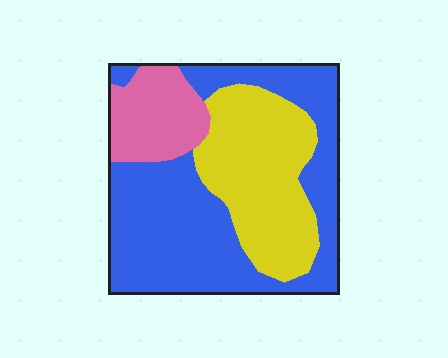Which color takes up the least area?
Pink, at roughly 15%.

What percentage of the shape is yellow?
Yellow takes up about one third (1/3) of the shape.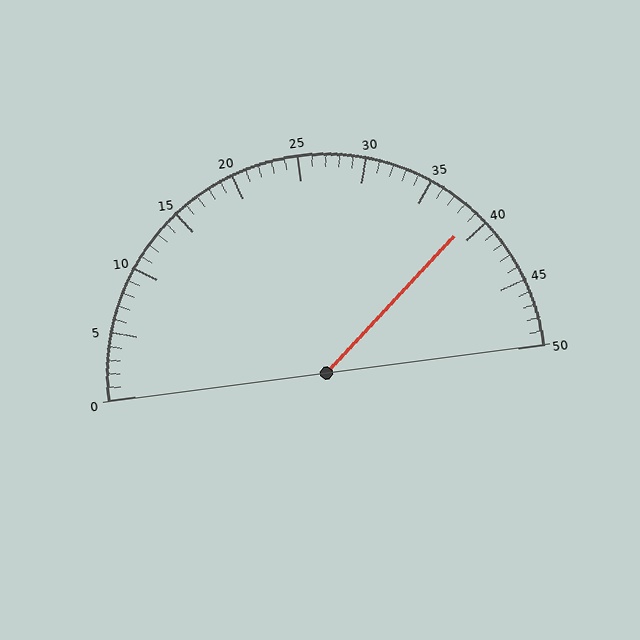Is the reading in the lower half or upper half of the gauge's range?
The reading is in the upper half of the range (0 to 50).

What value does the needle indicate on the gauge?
The needle indicates approximately 39.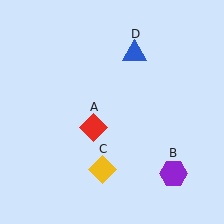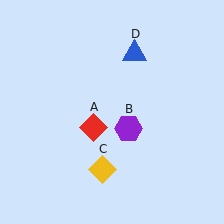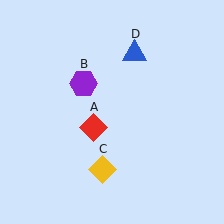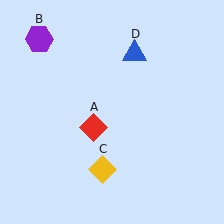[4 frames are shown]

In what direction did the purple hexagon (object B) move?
The purple hexagon (object B) moved up and to the left.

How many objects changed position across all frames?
1 object changed position: purple hexagon (object B).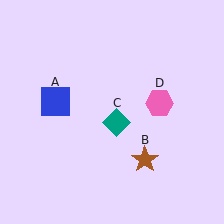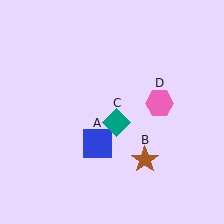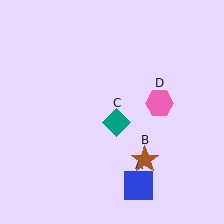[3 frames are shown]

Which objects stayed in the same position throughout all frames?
Brown star (object B) and teal diamond (object C) and pink hexagon (object D) remained stationary.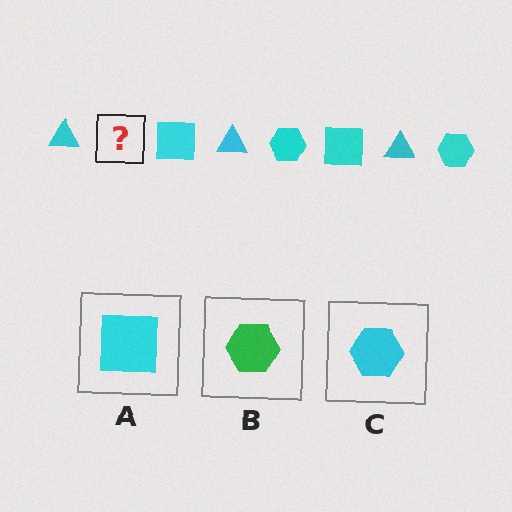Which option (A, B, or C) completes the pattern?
C.